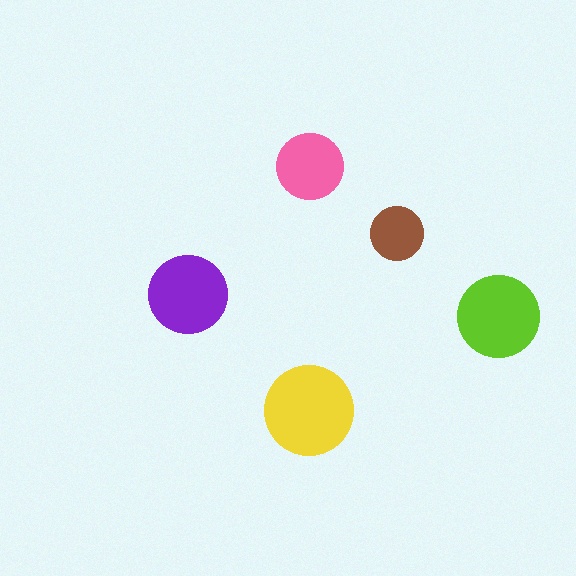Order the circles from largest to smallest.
the yellow one, the lime one, the purple one, the pink one, the brown one.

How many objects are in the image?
There are 5 objects in the image.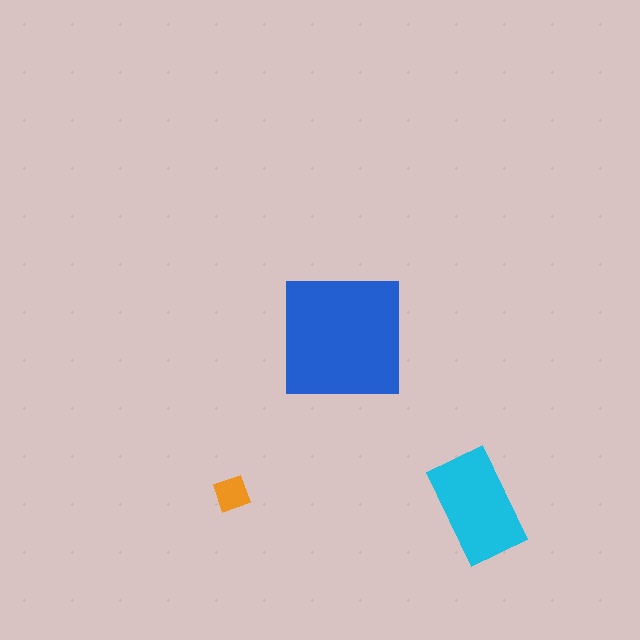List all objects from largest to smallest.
The blue square, the cyan rectangle, the orange diamond.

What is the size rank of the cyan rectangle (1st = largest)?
2nd.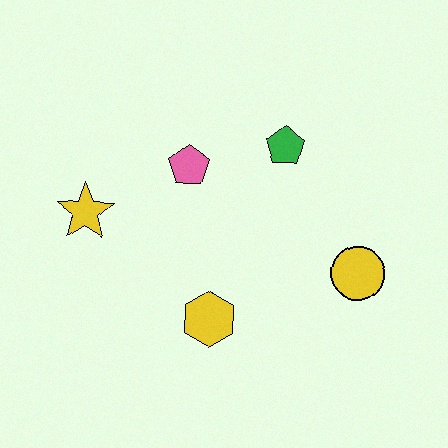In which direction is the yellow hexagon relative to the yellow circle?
The yellow hexagon is to the left of the yellow circle.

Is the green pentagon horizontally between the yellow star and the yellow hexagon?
No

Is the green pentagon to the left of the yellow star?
No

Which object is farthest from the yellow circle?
The yellow star is farthest from the yellow circle.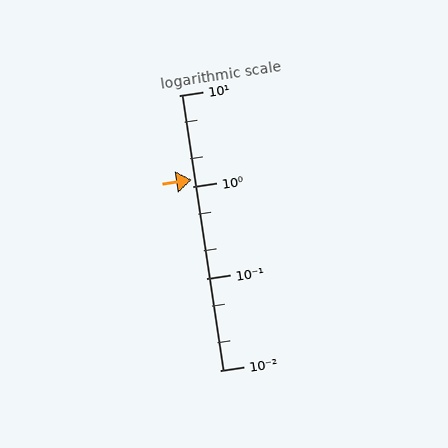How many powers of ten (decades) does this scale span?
The scale spans 3 decades, from 0.01 to 10.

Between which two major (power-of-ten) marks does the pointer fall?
The pointer is between 1 and 10.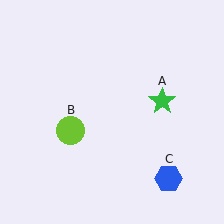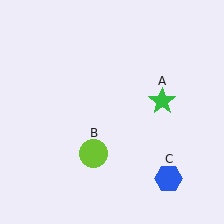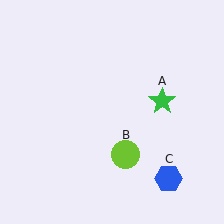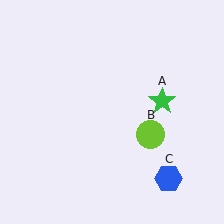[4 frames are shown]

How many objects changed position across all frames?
1 object changed position: lime circle (object B).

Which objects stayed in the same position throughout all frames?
Green star (object A) and blue hexagon (object C) remained stationary.